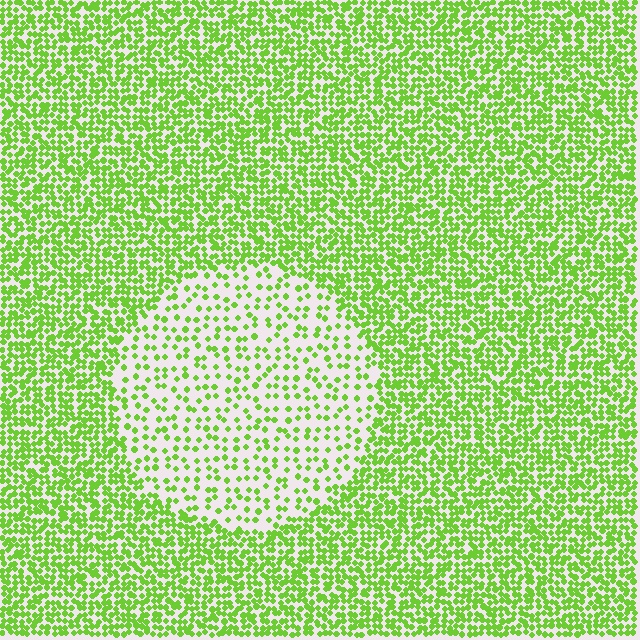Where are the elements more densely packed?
The elements are more densely packed outside the circle boundary.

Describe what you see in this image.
The image contains small lime elements arranged at two different densities. A circle-shaped region is visible where the elements are less densely packed than the surrounding area.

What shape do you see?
I see a circle.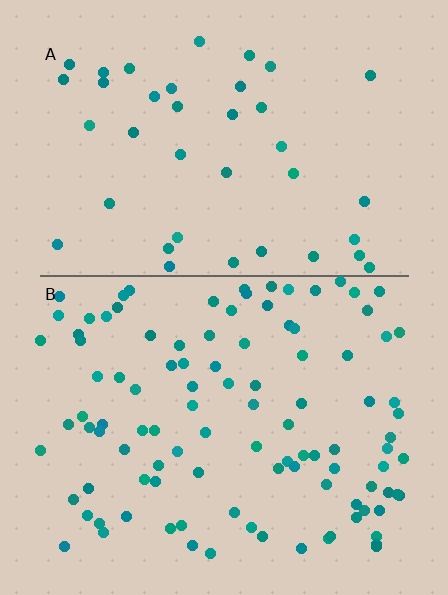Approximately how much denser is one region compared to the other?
Approximately 2.6× — region B over region A.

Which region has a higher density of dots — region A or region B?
B (the bottom).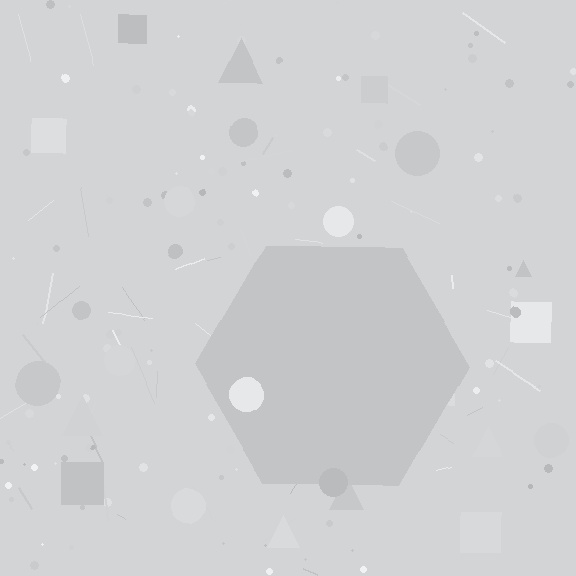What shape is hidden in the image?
A hexagon is hidden in the image.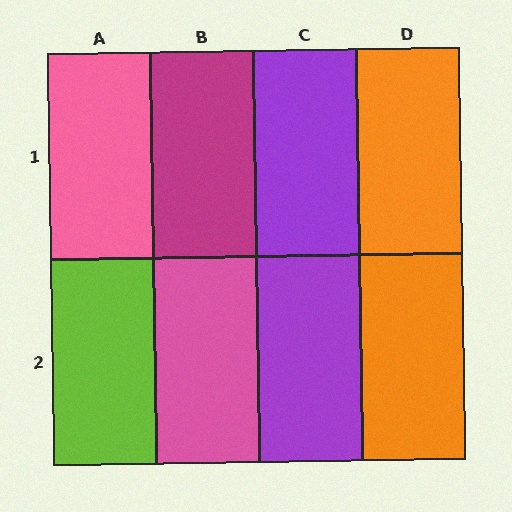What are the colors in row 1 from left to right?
Pink, magenta, purple, orange.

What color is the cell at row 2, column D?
Orange.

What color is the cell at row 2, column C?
Purple.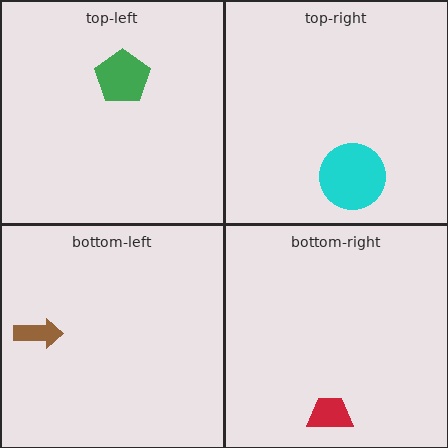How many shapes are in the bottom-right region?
1.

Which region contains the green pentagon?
The top-left region.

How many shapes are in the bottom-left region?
1.